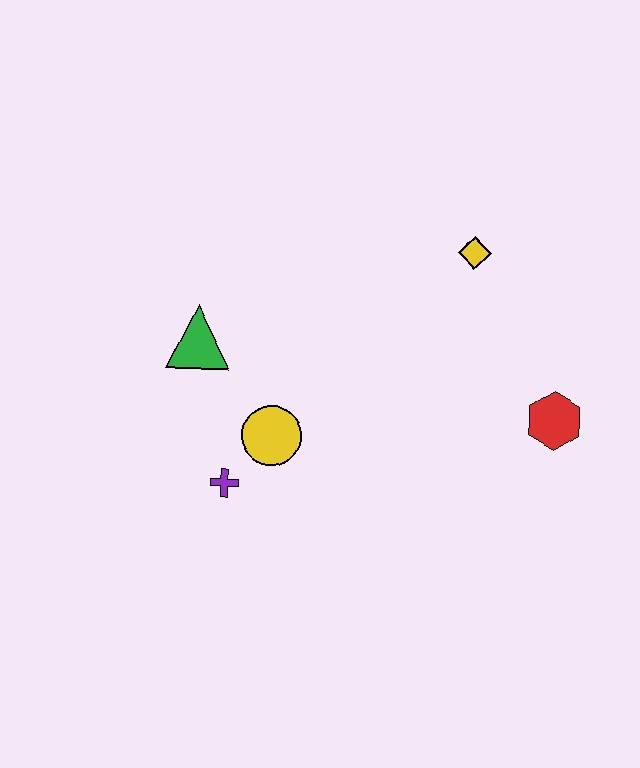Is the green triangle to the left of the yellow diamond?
Yes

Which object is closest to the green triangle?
The yellow circle is closest to the green triangle.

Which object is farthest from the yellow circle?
The red hexagon is farthest from the yellow circle.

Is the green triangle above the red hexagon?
Yes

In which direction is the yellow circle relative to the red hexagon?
The yellow circle is to the left of the red hexagon.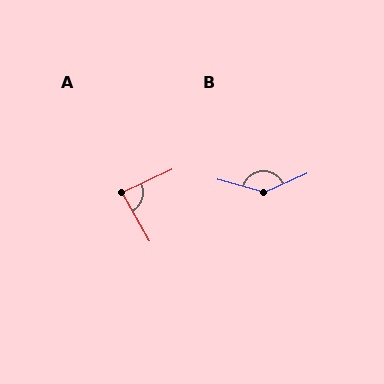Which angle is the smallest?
A, at approximately 85 degrees.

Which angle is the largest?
B, at approximately 141 degrees.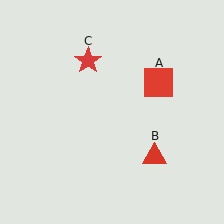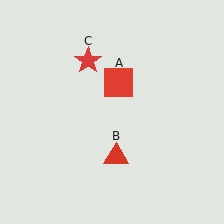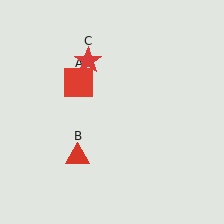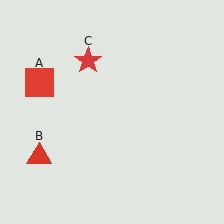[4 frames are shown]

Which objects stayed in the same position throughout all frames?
Red star (object C) remained stationary.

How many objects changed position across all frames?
2 objects changed position: red square (object A), red triangle (object B).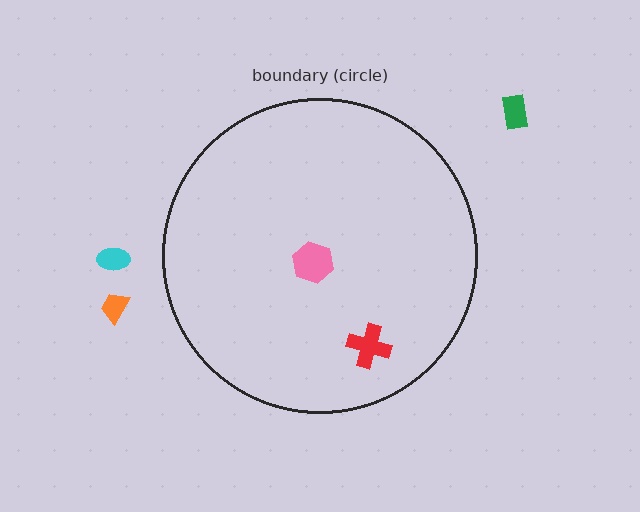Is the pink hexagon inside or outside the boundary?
Inside.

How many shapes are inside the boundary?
2 inside, 3 outside.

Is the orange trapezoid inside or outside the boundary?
Outside.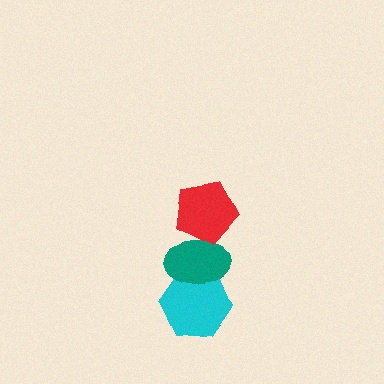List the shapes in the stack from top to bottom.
From top to bottom: the red pentagon, the teal ellipse, the cyan hexagon.